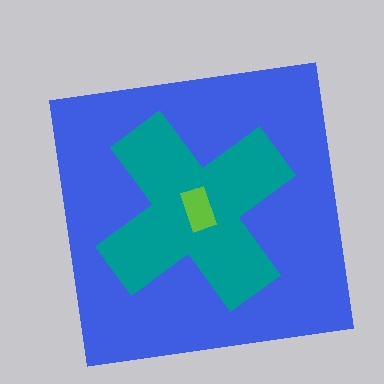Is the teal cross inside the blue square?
Yes.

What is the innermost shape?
The lime rectangle.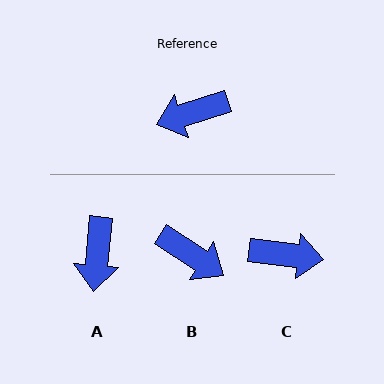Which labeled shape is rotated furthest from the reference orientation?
C, about 155 degrees away.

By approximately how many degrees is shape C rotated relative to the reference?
Approximately 155 degrees counter-clockwise.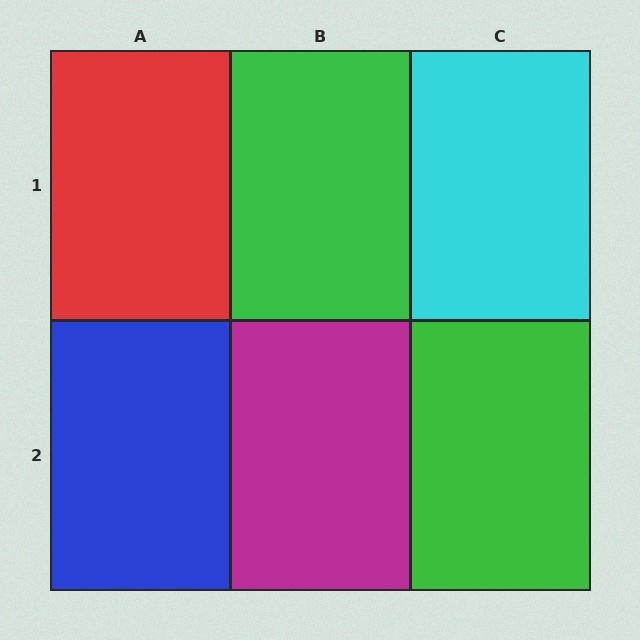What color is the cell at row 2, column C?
Green.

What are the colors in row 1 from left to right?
Red, green, cyan.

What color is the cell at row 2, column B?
Magenta.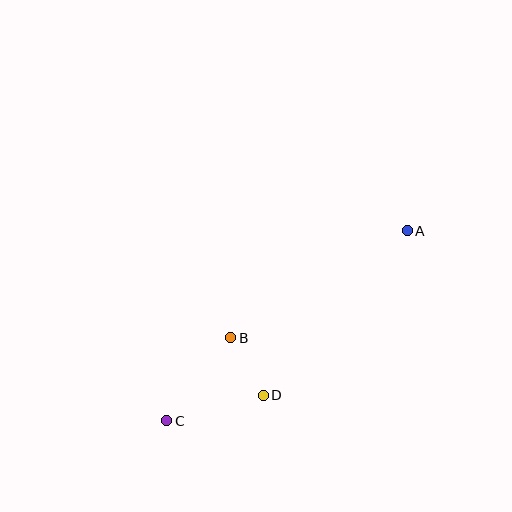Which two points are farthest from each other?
Points A and C are farthest from each other.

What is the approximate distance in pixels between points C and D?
The distance between C and D is approximately 100 pixels.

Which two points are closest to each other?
Points B and D are closest to each other.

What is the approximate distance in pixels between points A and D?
The distance between A and D is approximately 219 pixels.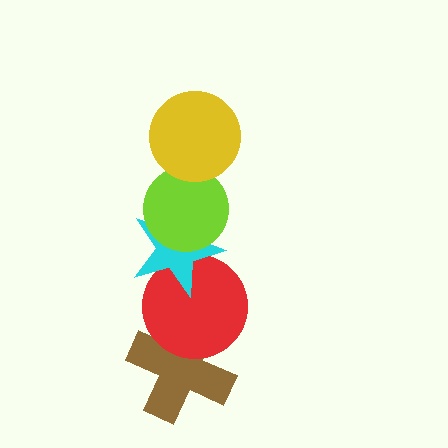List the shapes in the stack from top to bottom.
From top to bottom: the yellow circle, the lime circle, the cyan star, the red circle, the brown cross.